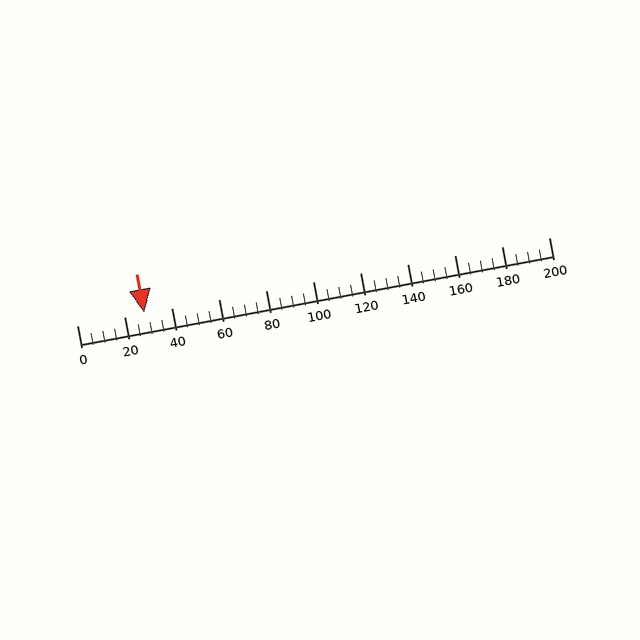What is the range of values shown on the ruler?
The ruler shows values from 0 to 200.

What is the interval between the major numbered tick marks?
The major tick marks are spaced 20 units apart.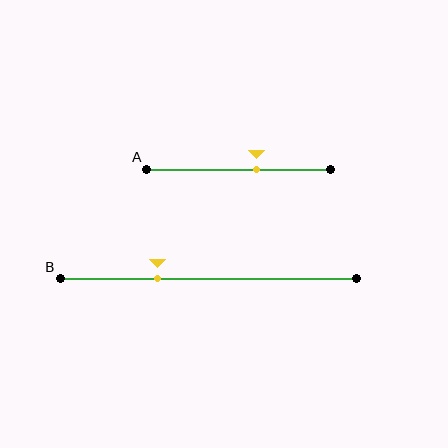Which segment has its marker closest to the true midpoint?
Segment A has its marker closest to the true midpoint.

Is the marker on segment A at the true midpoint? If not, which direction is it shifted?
No, the marker on segment A is shifted to the right by about 10% of the segment length.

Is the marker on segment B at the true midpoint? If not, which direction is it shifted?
No, the marker on segment B is shifted to the left by about 17% of the segment length.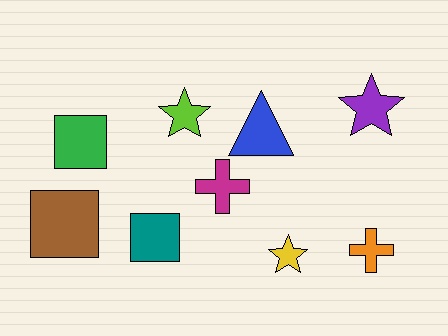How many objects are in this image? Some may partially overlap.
There are 9 objects.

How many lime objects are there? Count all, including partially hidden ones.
There is 1 lime object.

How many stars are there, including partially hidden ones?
There are 3 stars.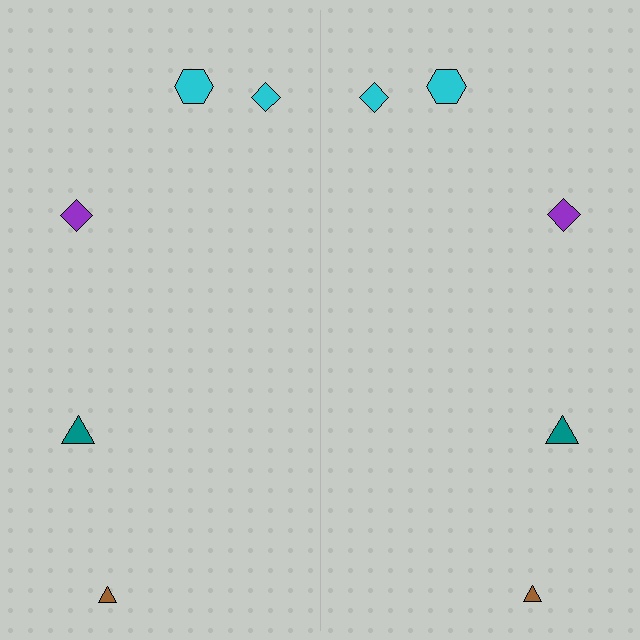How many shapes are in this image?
There are 10 shapes in this image.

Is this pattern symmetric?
Yes, this pattern has bilateral (reflection) symmetry.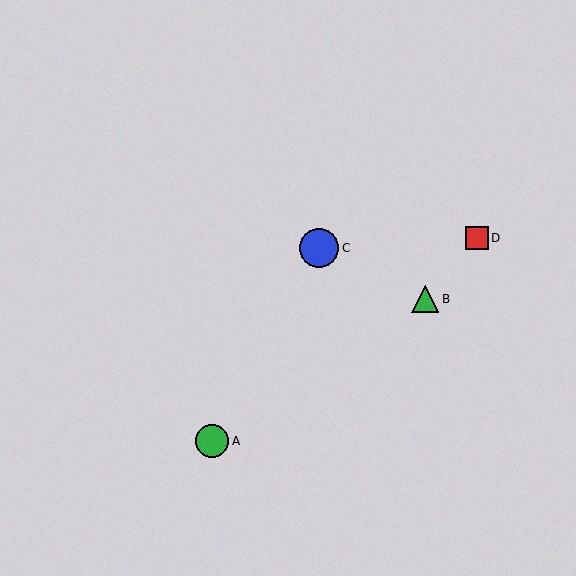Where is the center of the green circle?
The center of the green circle is at (212, 441).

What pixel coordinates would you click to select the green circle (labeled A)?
Click at (212, 441) to select the green circle A.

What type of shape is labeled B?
Shape B is a green triangle.